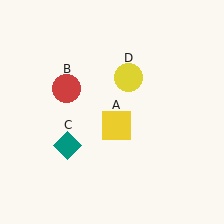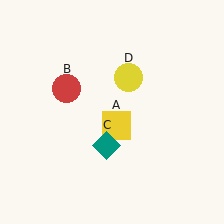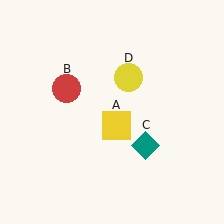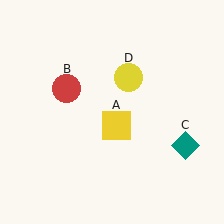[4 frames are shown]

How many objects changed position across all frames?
1 object changed position: teal diamond (object C).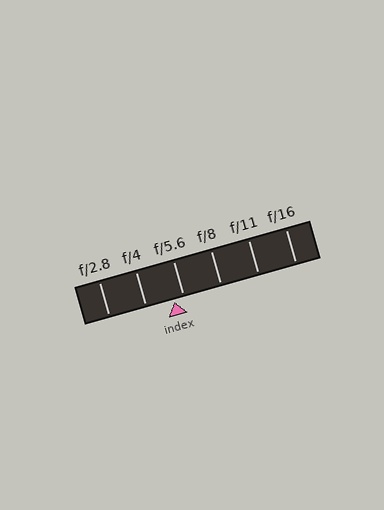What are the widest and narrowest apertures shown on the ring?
The widest aperture shown is f/2.8 and the narrowest is f/16.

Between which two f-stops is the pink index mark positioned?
The index mark is between f/4 and f/5.6.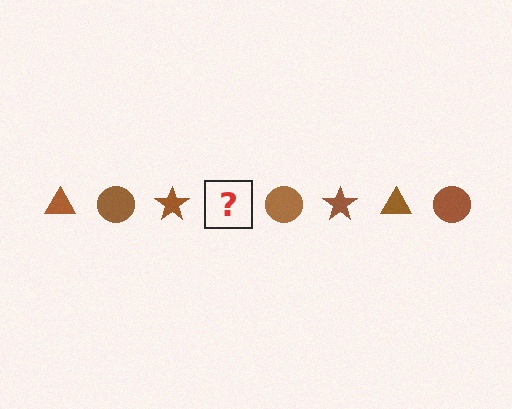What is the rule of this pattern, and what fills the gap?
The rule is that the pattern cycles through triangle, circle, star shapes in brown. The gap should be filled with a brown triangle.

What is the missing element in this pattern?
The missing element is a brown triangle.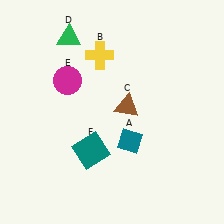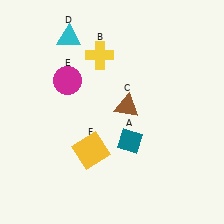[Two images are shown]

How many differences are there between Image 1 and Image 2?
There are 2 differences between the two images.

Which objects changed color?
D changed from green to cyan. F changed from teal to yellow.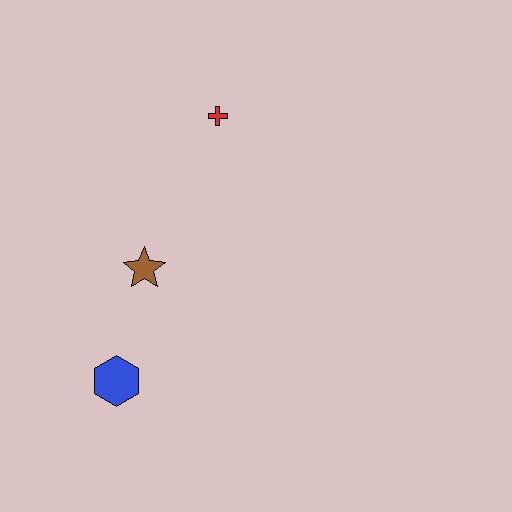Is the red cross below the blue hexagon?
No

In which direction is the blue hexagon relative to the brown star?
The blue hexagon is below the brown star.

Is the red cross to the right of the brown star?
Yes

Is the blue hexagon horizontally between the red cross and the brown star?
No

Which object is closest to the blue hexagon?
The brown star is closest to the blue hexagon.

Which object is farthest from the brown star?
The red cross is farthest from the brown star.